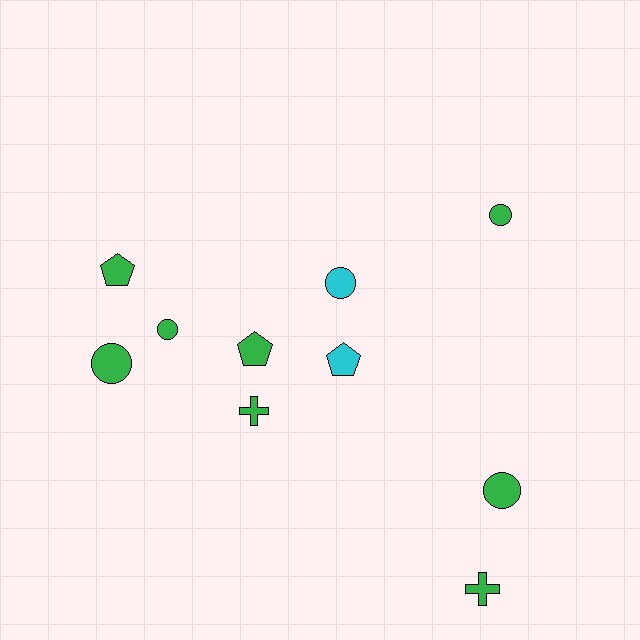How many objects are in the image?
There are 10 objects.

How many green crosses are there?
There are 2 green crosses.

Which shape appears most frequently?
Circle, with 5 objects.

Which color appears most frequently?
Green, with 8 objects.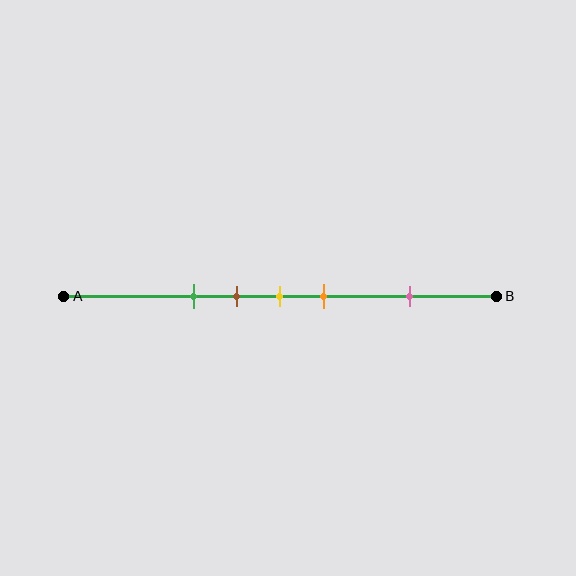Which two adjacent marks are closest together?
The brown and yellow marks are the closest adjacent pair.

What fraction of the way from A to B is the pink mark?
The pink mark is approximately 80% (0.8) of the way from A to B.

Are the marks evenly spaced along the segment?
No, the marks are not evenly spaced.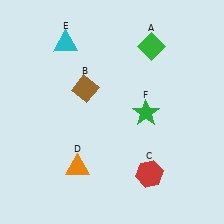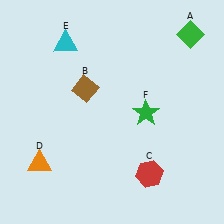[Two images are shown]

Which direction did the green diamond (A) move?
The green diamond (A) moved right.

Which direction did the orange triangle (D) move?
The orange triangle (D) moved left.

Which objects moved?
The objects that moved are: the green diamond (A), the orange triangle (D).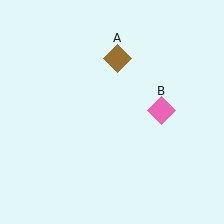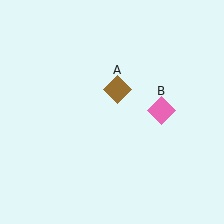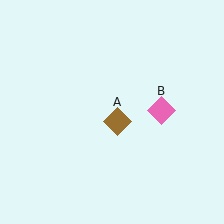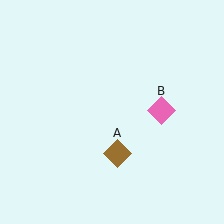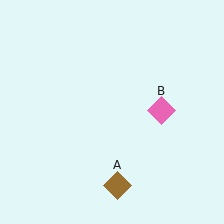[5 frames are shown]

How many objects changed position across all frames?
1 object changed position: brown diamond (object A).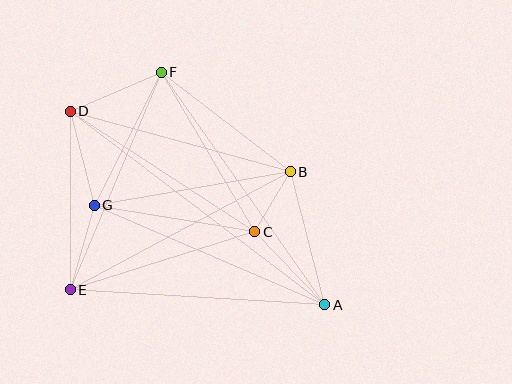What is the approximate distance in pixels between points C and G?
The distance between C and G is approximately 162 pixels.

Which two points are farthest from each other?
Points A and D are farthest from each other.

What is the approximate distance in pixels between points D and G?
The distance between D and G is approximately 97 pixels.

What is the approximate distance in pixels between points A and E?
The distance between A and E is approximately 255 pixels.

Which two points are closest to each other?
Points B and C are closest to each other.